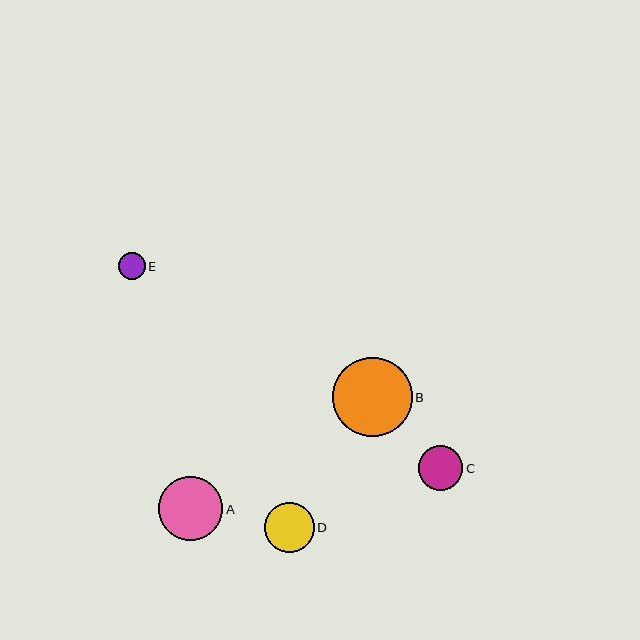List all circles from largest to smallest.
From largest to smallest: B, A, D, C, E.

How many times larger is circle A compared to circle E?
Circle A is approximately 2.4 times the size of circle E.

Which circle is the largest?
Circle B is the largest with a size of approximately 80 pixels.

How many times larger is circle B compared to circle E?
Circle B is approximately 3.0 times the size of circle E.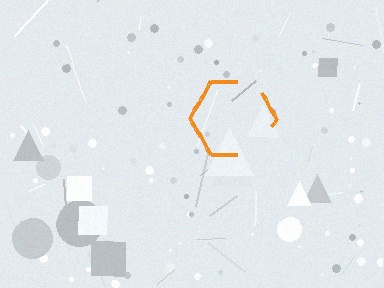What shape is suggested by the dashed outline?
The dashed outline suggests a hexagon.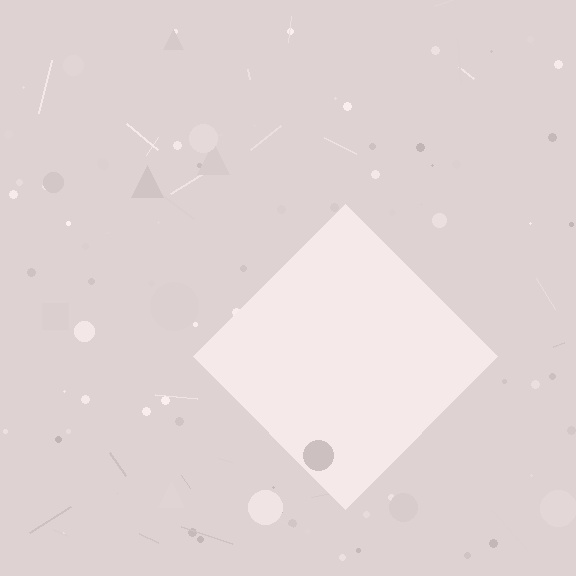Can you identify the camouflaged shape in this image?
The camouflaged shape is a diamond.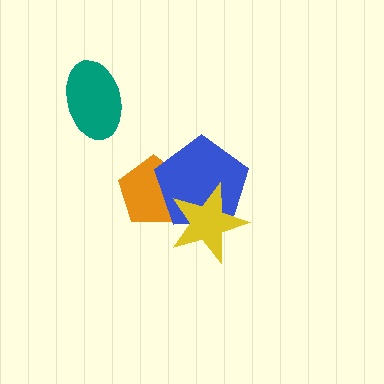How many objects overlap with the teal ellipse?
0 objects overlap with the teal ellipse.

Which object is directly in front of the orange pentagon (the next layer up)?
The blue pentagon is directly in front of the orange pentagon.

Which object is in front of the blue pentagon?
The yellow star is in front of the blue pentagon.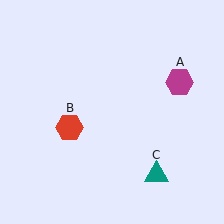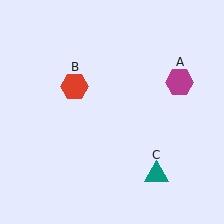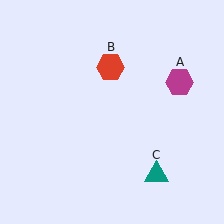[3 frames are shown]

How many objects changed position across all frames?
1 object changed position: red hexagon (object B).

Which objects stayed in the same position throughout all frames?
Magenta hexagon (object A) and teal triangle (object C) remained stationary.